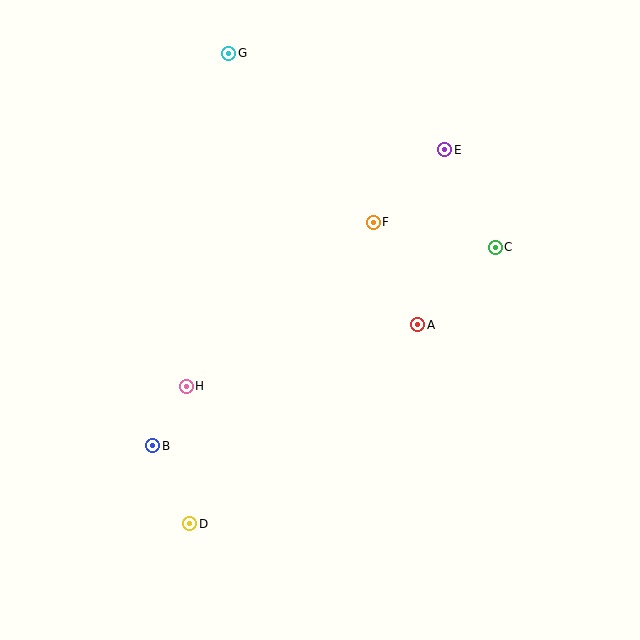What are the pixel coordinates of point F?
Point F is at (373, 222).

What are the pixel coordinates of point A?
Point A is at (418, 325).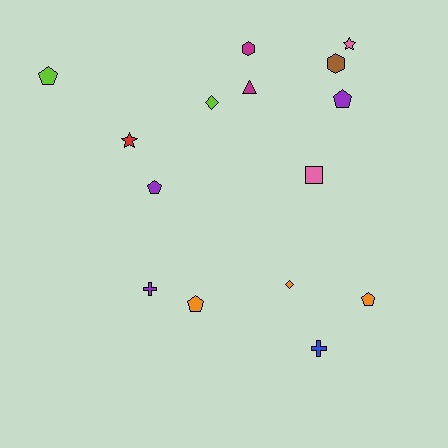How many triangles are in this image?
There is 1 triangle.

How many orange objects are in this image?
There are 3 orange objects.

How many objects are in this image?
There are 15 objects.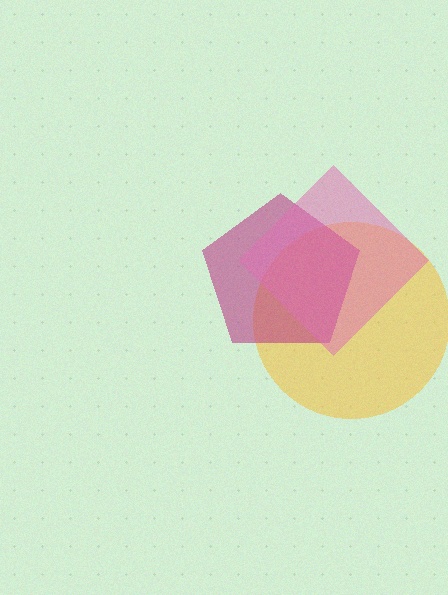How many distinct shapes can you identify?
There are 3 distinct shapes: a yellow circle, a magenta pentagon, a pink diamond.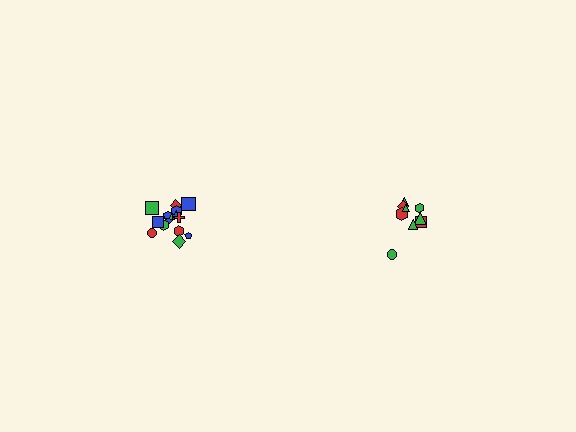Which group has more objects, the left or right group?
The left group.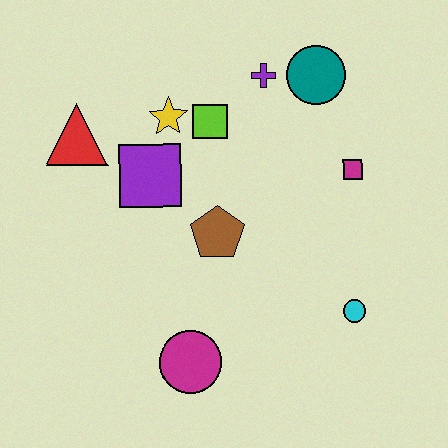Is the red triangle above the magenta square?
Yes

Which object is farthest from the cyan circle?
The red triangle is farthest from the cyan circle.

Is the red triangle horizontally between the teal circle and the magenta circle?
No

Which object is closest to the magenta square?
The teal circle is closest to the magenta square.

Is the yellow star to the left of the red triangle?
No